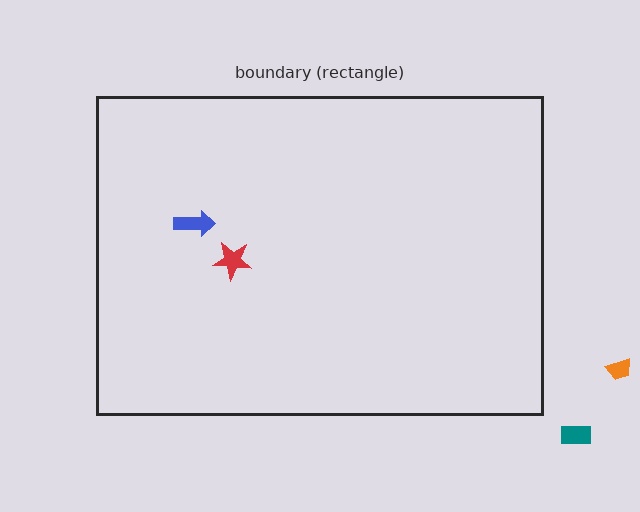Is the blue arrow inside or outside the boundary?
Inside.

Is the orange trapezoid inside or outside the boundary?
Outside.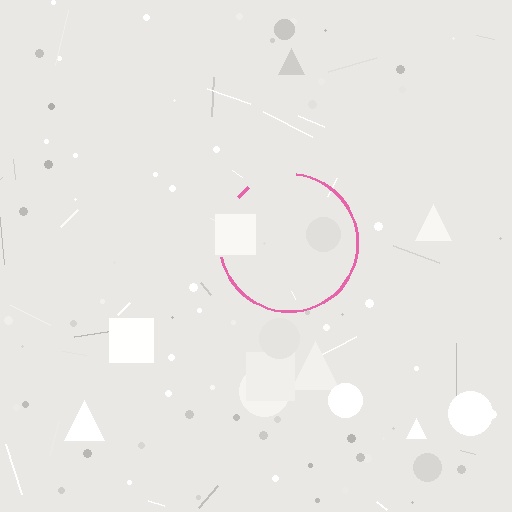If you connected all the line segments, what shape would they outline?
They would outline a circle.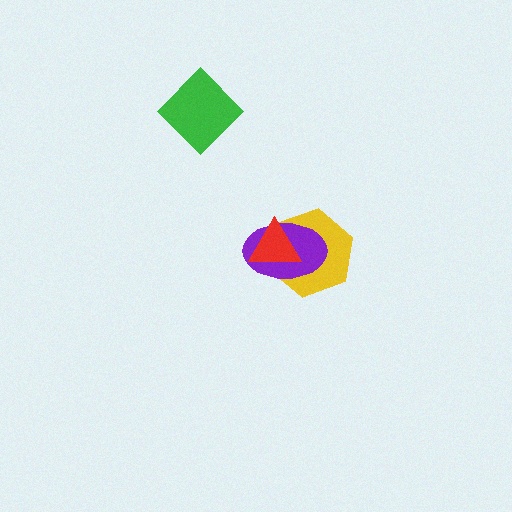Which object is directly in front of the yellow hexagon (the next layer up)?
The purple ellipse is directly in front of the yellow hexagon.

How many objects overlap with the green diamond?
0 objects overlap with the green diamond.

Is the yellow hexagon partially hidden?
Yes, it is partially covered by another shape.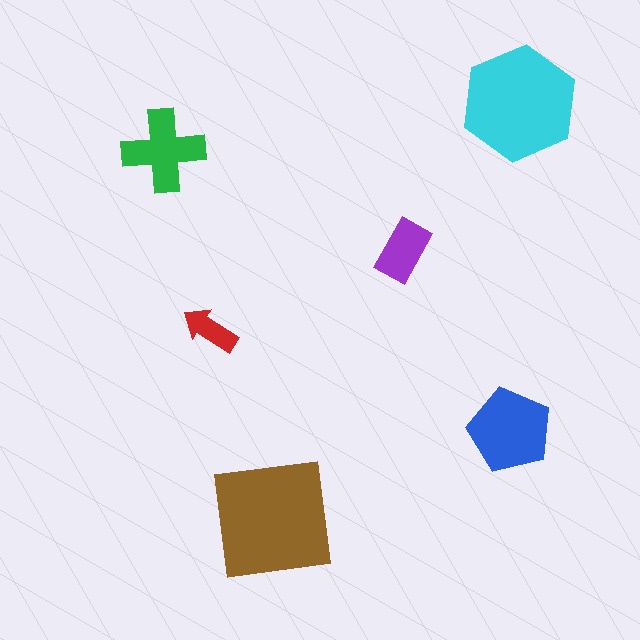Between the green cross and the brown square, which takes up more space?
The brown square.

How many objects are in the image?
There are 6 objects in the image.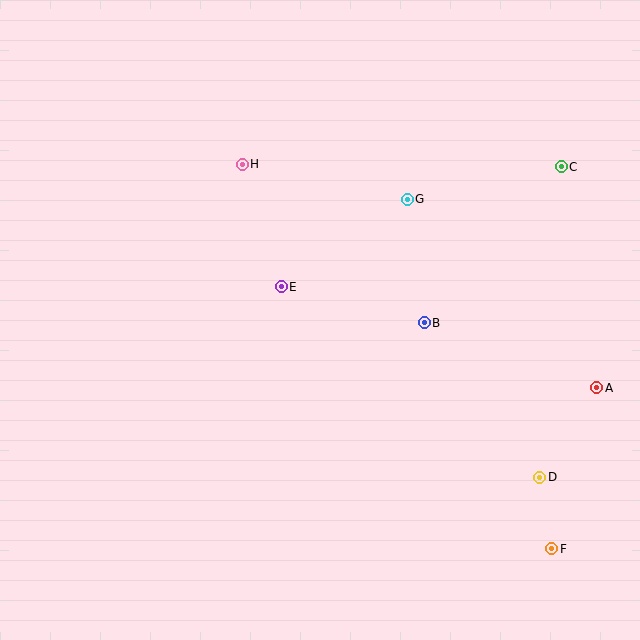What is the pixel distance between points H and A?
The distance between H and A is 419 pixels.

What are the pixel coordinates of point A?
Point A is at (597, 388).